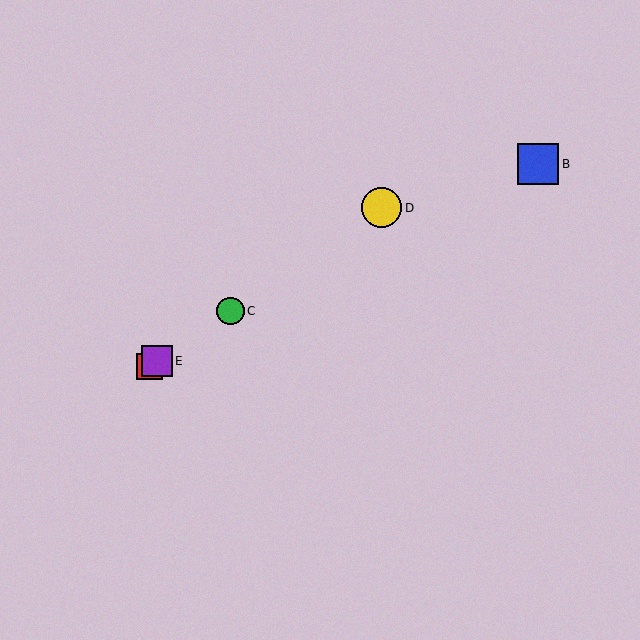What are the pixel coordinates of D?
Object D is at (382, 208).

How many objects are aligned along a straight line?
4 objects (A, C, D, E) are aligned along a straight line.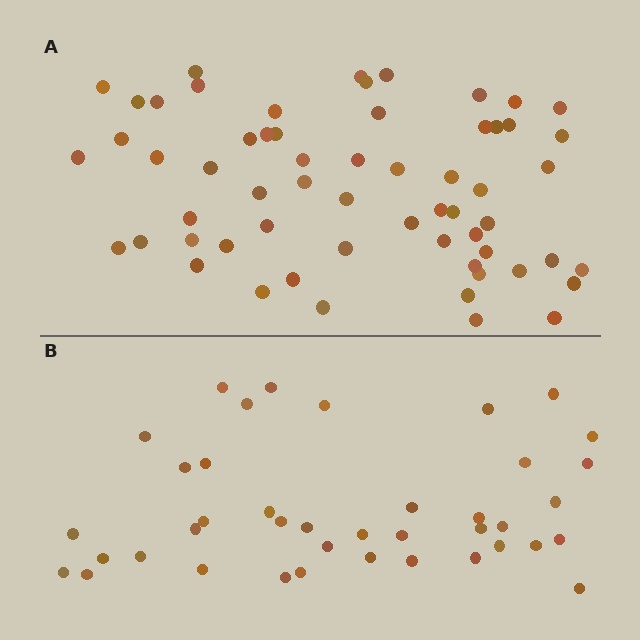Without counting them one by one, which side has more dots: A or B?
Region A (the top region) has more dots.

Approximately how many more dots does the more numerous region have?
Region A has approximately 20 more dots than region B.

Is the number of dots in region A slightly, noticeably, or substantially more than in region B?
Region A has substantially more. The ratio is roughly 1.5 to 1.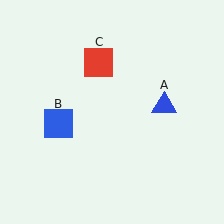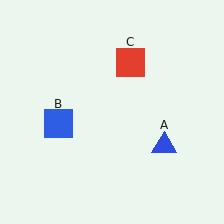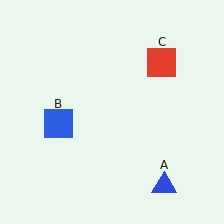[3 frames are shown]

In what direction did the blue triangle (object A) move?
The blue triangle (object A) moved down.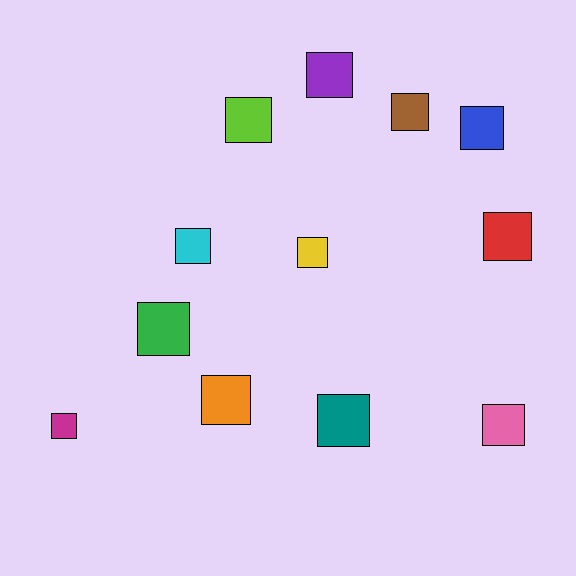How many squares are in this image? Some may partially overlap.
There are 12 squares.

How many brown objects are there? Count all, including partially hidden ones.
There is 1 brown object.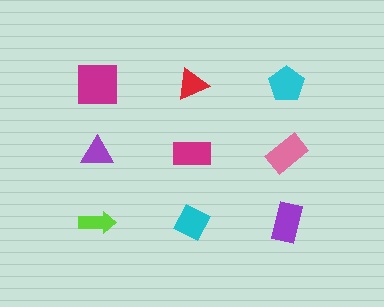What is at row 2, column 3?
A pink rectangle.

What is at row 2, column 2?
A magenta rectangle.